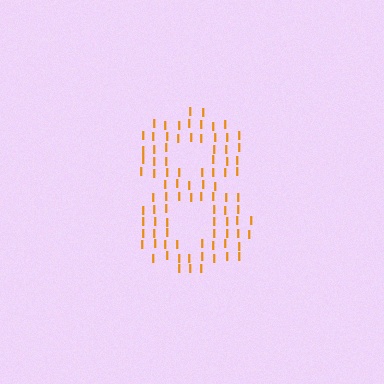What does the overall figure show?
The overall figure shows the digit 8.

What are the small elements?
The small elements are letter I's.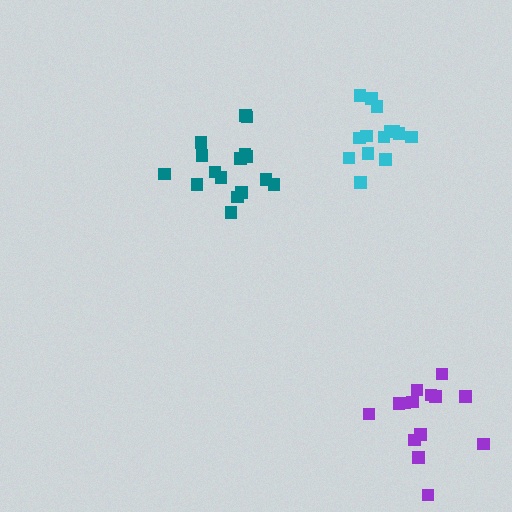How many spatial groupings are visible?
There are 3 spatial groupings.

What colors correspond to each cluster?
The clusters are colored: teal, purple, cyan.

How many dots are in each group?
Group 1: 16 dots, Group 2: 14 dots, Group 3: 14 dots (44 total).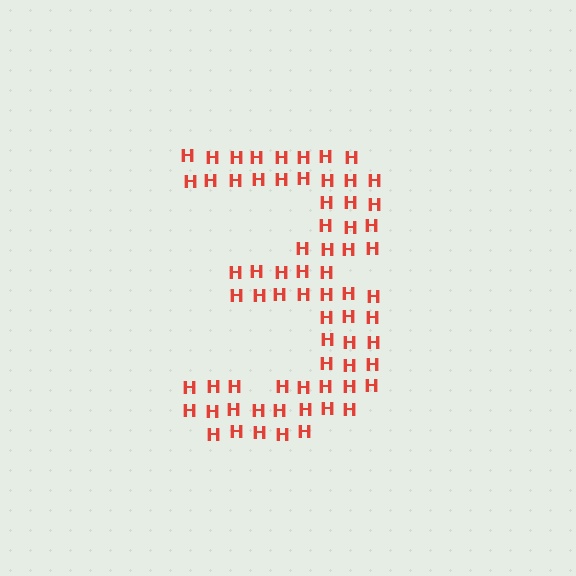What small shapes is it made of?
It is made of small letter H's.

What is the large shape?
The large shape is the digit 3.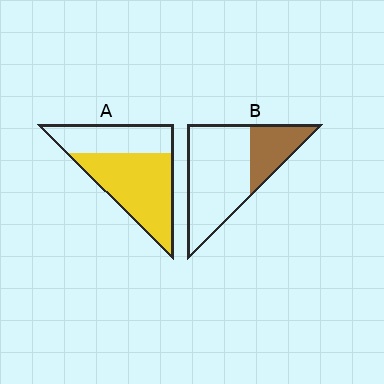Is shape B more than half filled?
No.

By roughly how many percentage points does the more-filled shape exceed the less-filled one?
By roughly 35 percentage points (A over B).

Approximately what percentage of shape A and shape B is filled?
A is approximately 60% and B is approximately 30%.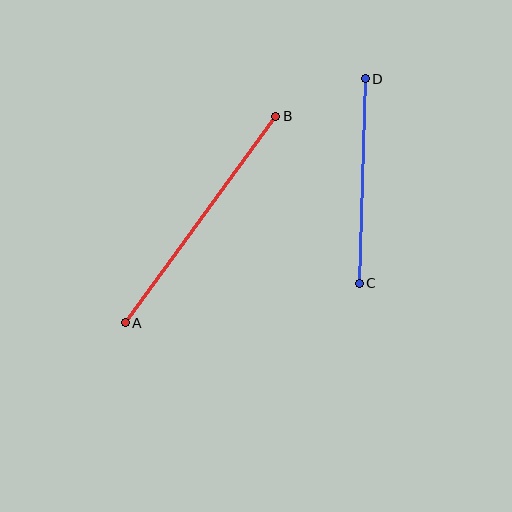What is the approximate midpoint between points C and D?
The midpoint is at approximately (362, 181) pixels.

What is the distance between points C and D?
The distance is approximately 205 pixels.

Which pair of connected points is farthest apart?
Points A and B are farthest apart.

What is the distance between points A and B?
The distance is approximately 255 pixels.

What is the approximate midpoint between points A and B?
The midpoint is at approximately (201, 220) pixels.